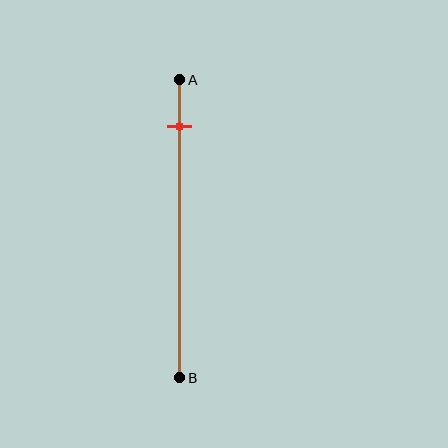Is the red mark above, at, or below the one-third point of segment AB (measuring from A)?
The red mark is above the one-third point of segment AB.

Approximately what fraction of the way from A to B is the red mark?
The red mark is approximately 15% of the way from A to B.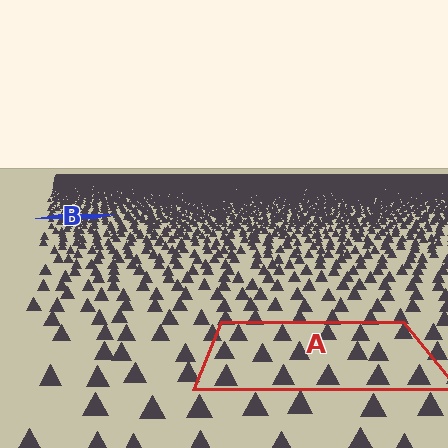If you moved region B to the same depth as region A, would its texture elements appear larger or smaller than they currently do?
They would appear larger. At a closer depth, the same texture elements are projected at a bigger on-screen size.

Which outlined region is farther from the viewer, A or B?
Region B is farther from the viewer — the texture elements inside it appear smaller and more densely packed.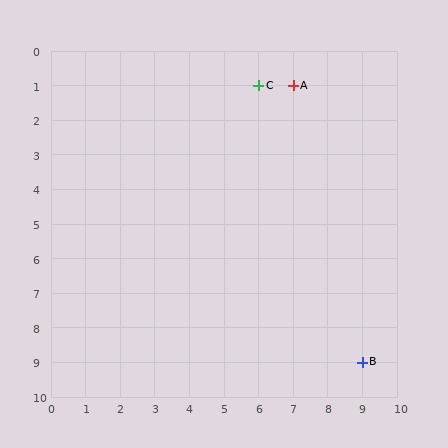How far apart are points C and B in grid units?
Points C and B are 3 columns and 8 rows apart (about 8.5 grid units diagonally).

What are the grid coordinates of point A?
Point A is at grid coordinates (7, 1).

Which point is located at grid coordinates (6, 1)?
Point C is at (6, 1).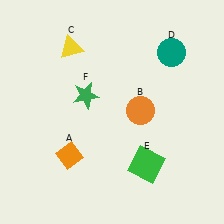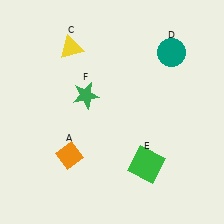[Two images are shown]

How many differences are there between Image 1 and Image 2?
There is 1 difference between the two images.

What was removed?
The orange circle (B) was removed in Image 2.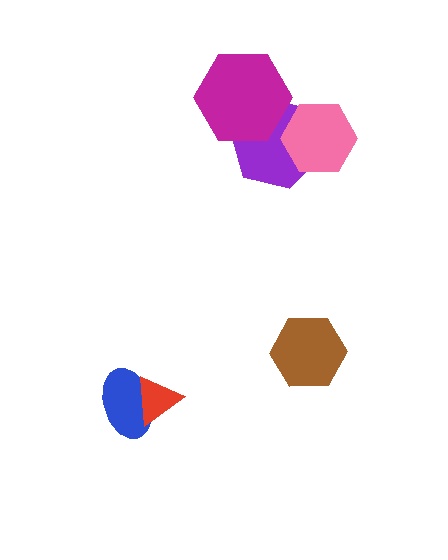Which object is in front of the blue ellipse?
The red triangle is in front of the blue ellipse.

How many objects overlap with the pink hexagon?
1 object overlaps with the pink hexagon.